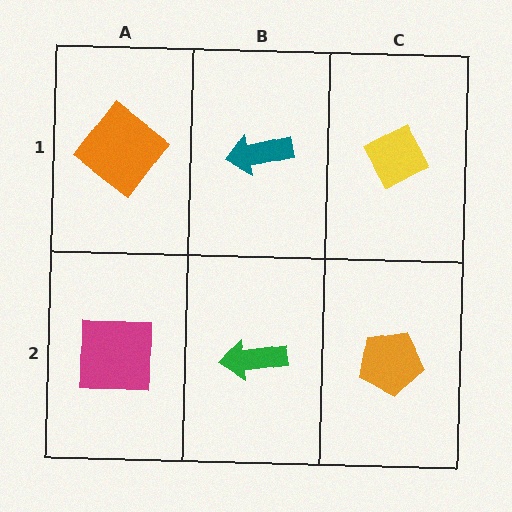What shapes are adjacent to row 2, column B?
A teal arrow (row 1, column B), a magenta square (row 2, column A), an orange pentagon (row 2, column C).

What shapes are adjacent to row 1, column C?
An orange pentagon (row 2, column C), a teal arrow (row 1, column B).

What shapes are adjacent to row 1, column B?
A green arrow (row 2, column B), an orange diamond (row 1, column A), a yellow diamond (row 1, column C).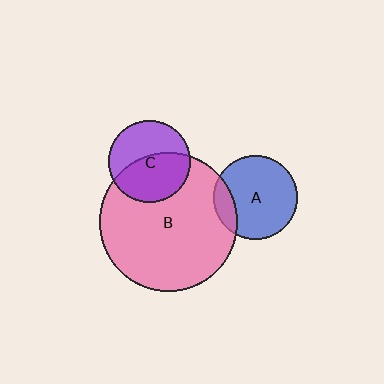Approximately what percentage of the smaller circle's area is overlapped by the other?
Approximately 15%.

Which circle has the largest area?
Circle B (pink).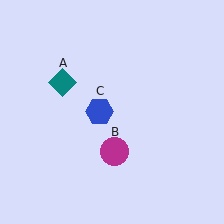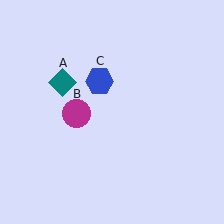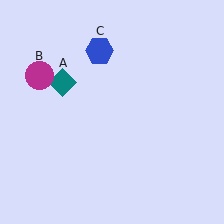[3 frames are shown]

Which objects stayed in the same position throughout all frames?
Teal diamond (object A) remained stationary.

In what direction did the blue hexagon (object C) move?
The blue hexagon (object C) moved up.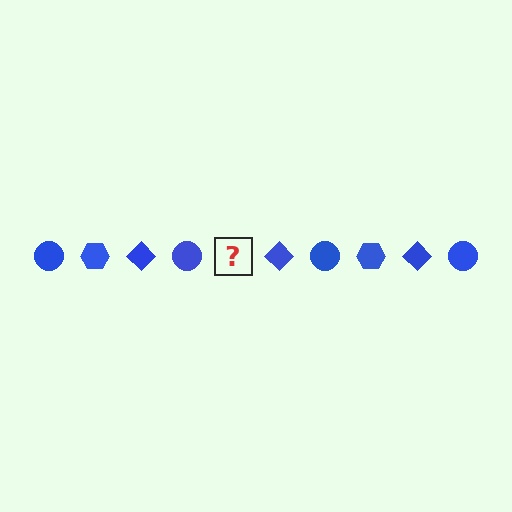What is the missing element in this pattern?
The missing element is a blue hexagon.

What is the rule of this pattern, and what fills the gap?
The rule is that the pattern cycles through circle, hexagon, diamond shapes in blue. The gap should be filled with a blue hexagon.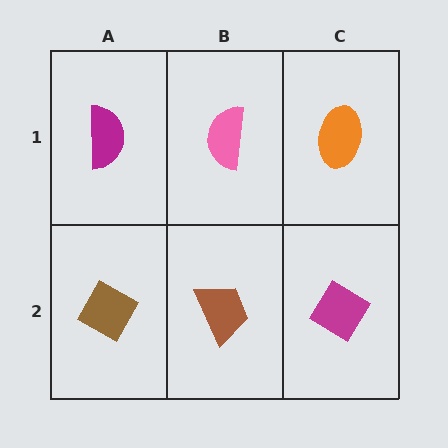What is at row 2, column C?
A magenta diamond.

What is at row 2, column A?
A brown diamond.